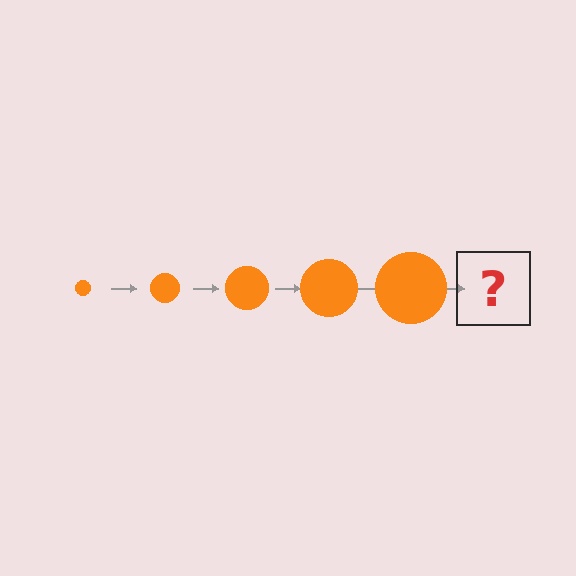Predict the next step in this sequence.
The next step is an orange circle, larger than the previous one.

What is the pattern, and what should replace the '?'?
The pattern is that the circle gets progressively larger each step. The '?' should be an orange circle, larger than the previous one.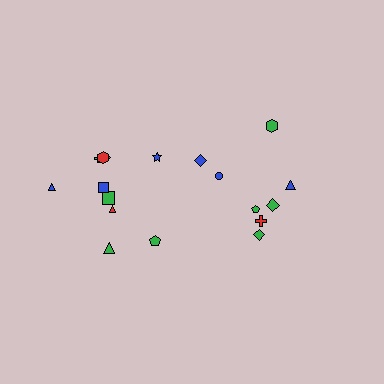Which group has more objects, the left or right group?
The left group.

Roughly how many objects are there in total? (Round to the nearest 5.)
Roughly 20 objects in total.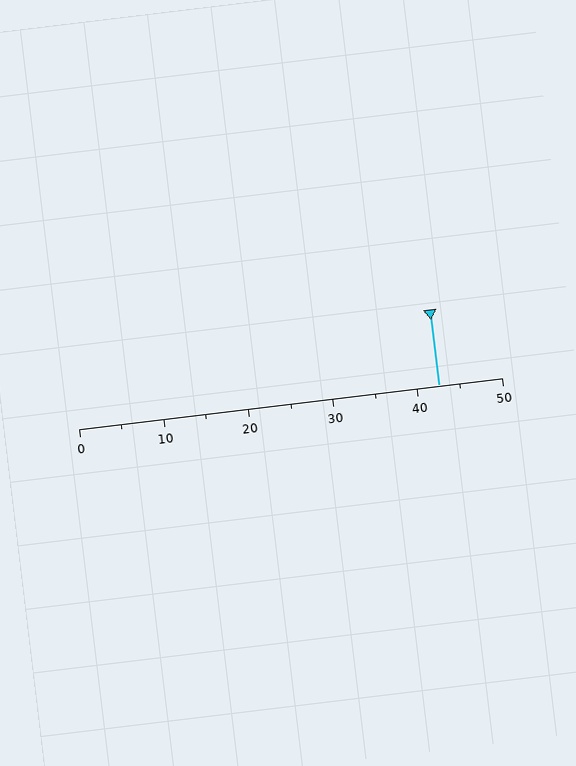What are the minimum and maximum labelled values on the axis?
The axis runs from 0 to 50.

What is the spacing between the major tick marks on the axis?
The major ticks are spaced 10 apart.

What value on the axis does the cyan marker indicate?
The marker indicates approximately 42.5.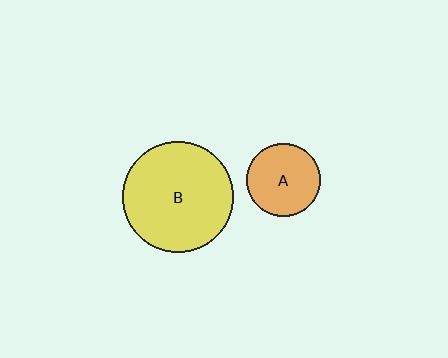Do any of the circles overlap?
No, none of the circles overlap.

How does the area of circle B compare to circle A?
Approximately 2.3 times.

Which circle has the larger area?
Circle B (yellow).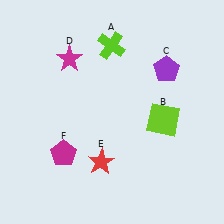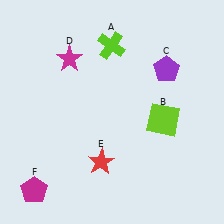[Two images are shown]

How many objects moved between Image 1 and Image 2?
1 object moved between the two images.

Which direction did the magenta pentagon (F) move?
The magenta pentagon (F) moved down.